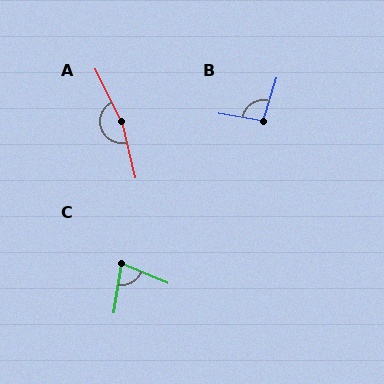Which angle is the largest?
A, at approximately 167 degrees.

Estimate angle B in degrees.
Approximately 99 degrees.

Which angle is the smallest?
C, at approximately 75 degrees.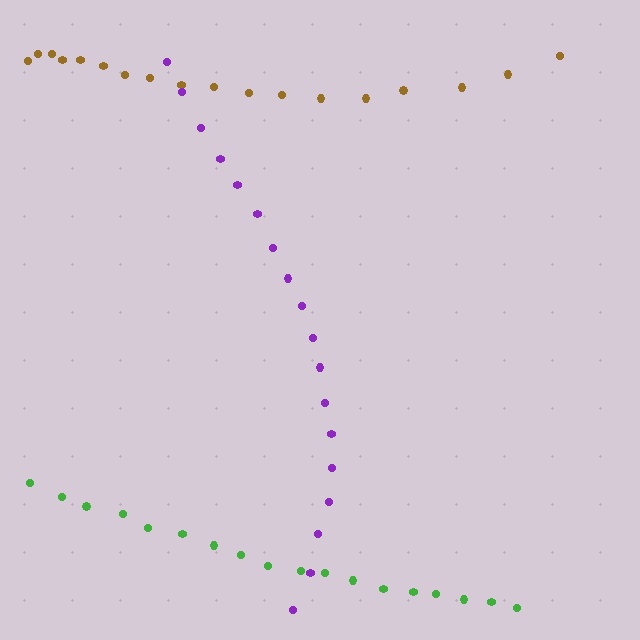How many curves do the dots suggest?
There are 3 distinct paths.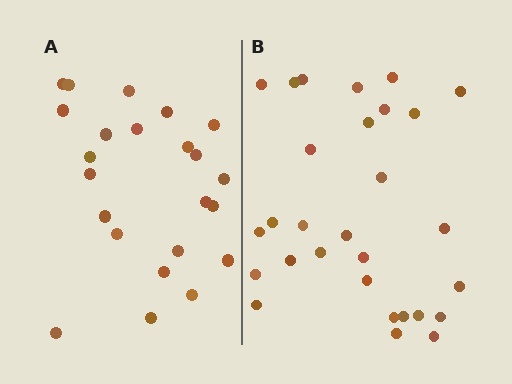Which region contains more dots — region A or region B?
Region B (the right region) has more dots.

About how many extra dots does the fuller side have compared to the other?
Region B has about 6 more dots than region A.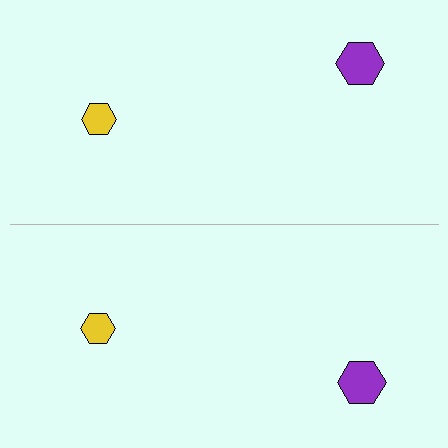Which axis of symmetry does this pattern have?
The pattern has a horizontal axis of symmetry running through the center of the image.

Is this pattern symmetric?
Yes, this pattern has bilateral (reflection) symmetry.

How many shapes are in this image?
There are 4 shapes in this image.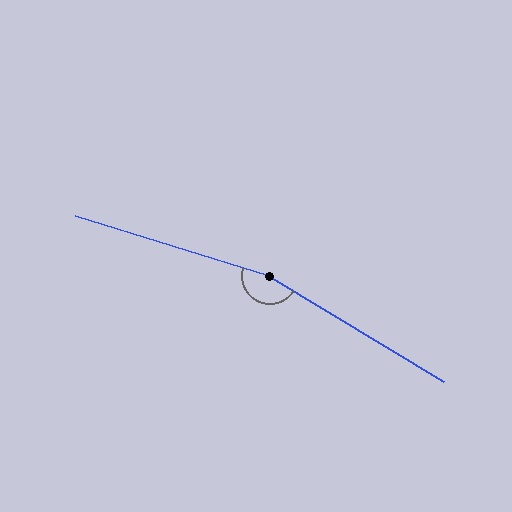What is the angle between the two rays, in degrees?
Approximately 166 degrees.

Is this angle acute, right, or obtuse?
It is obtuse.